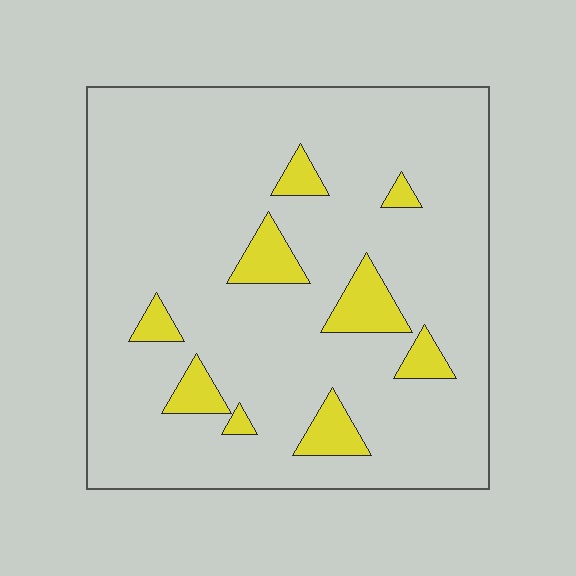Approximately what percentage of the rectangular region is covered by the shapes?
Approximately 10%.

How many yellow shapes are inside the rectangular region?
9.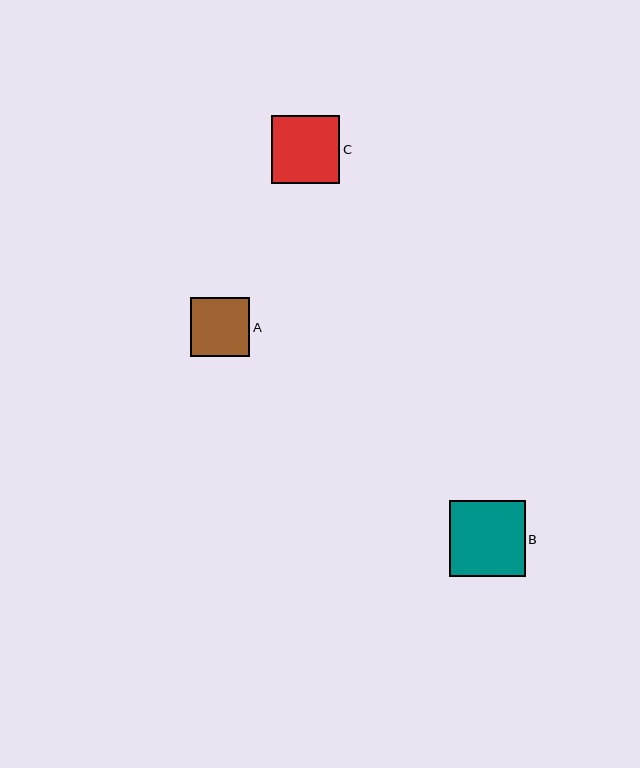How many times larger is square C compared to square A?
Square C is approximately 1.2 times the size of square A.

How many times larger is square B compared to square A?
Square B is approximately 1.3 times the size of square A.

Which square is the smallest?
Square A is the smallest with a size of approximately 59 pixels.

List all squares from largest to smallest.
From largest to smallest: B, C, A.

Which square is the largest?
Square B is the largest with a size of approximately 76 pixels.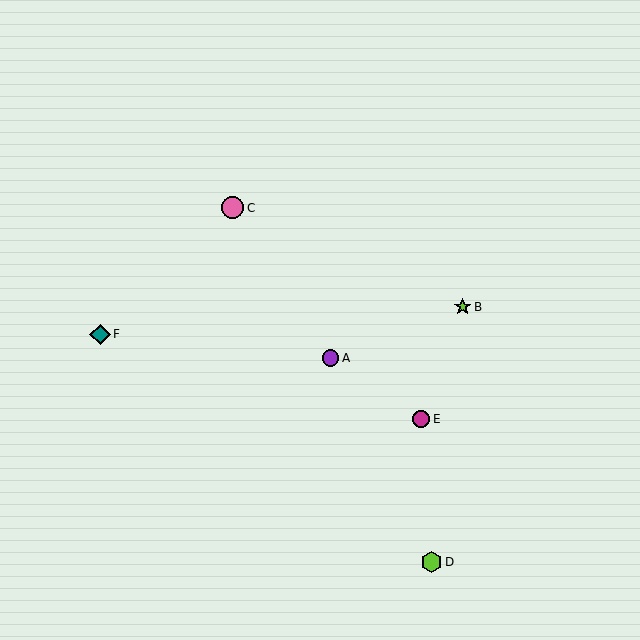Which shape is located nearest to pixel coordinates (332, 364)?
The purple circle (labeled A) at (330, 358) is nearest to that location.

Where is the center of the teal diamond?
The center of the teal diamond is at (100, 334).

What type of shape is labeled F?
Shape F is a teal diamond.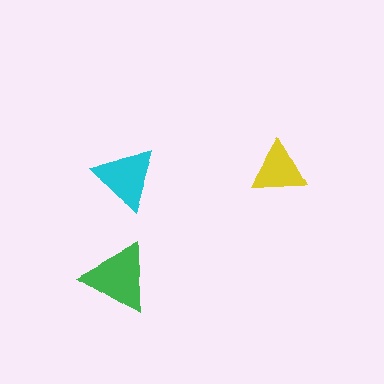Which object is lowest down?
The green triangle is bottommost.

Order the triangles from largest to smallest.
the green one, the cyan one, the yellow one.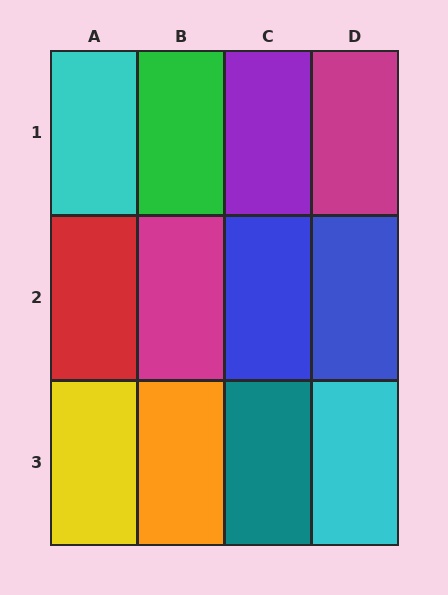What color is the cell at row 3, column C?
Teal.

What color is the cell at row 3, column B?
Orange.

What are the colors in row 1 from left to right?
Cyan, green, purple, magenta.